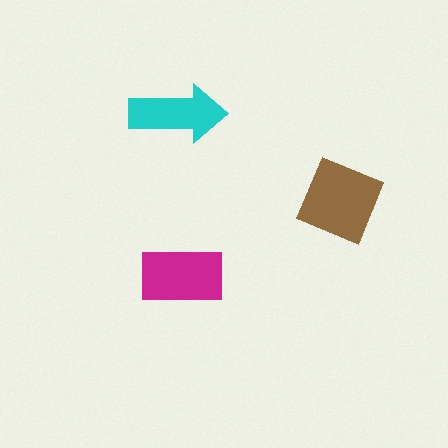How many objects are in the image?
There are 3 objects in the image.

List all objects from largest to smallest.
The brown diamond, the magenta rectangle, the cyan arrow.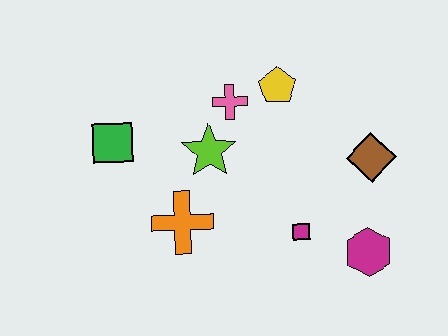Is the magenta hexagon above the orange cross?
No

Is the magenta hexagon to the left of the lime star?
No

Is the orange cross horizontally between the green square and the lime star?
Yes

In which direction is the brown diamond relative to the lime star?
The brown diamond is to the right of the lime star.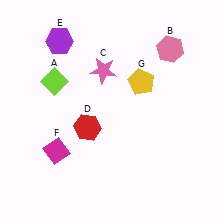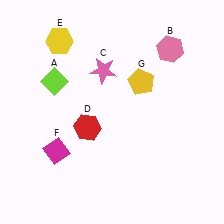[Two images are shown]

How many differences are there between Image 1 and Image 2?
There is 1 difference between the two images.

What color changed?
The hexagon (E) changed from purple in Image 1 to yellow in Image 2.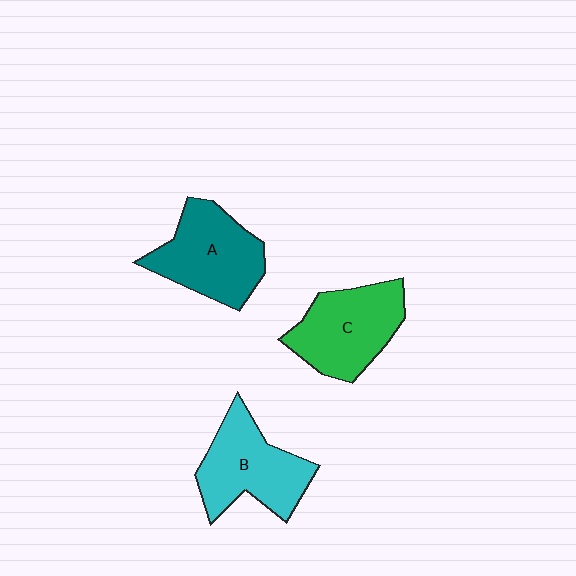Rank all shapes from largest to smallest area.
From largest to smallest: A (teal), B (cyan), C (green).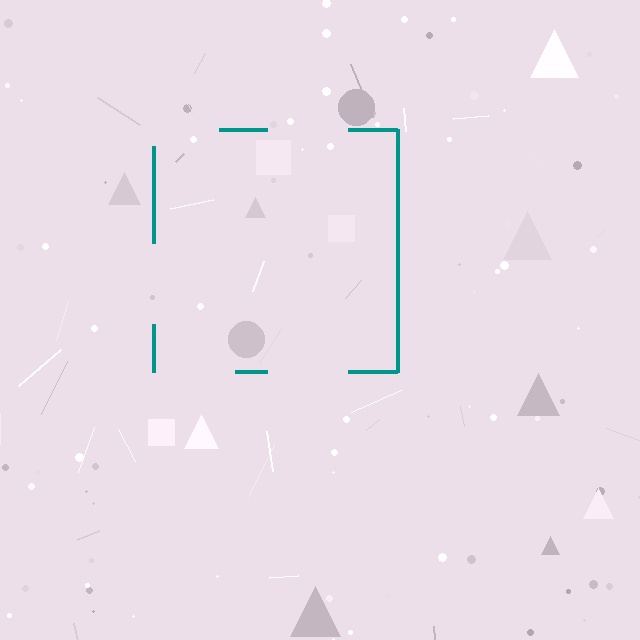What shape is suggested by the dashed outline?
The dashed outline suggests a square.